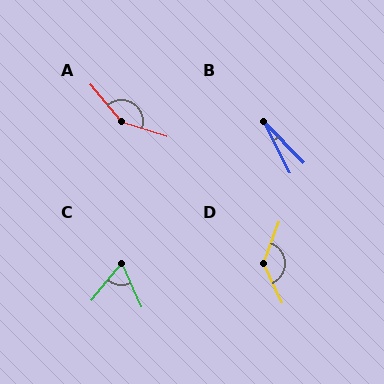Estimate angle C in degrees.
Approximately 63 degrees.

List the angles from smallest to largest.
B (18°), C (63°), D (134°), A (148°).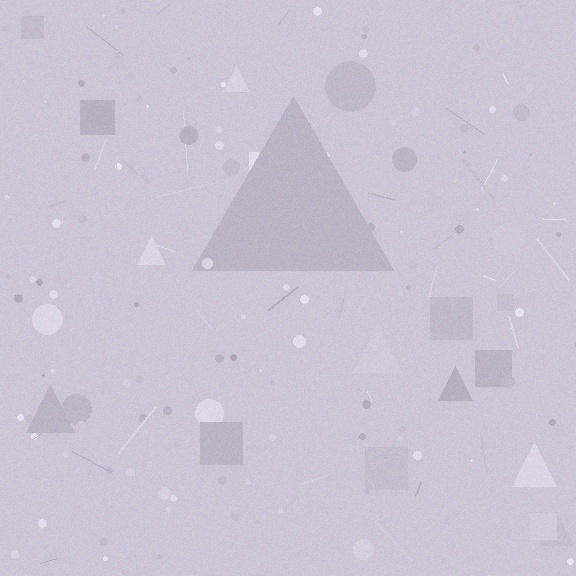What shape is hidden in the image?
A triangle is hidden in the image.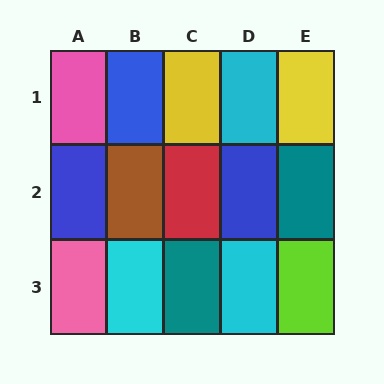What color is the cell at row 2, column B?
Brown.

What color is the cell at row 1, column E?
Yellow.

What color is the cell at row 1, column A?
Pink.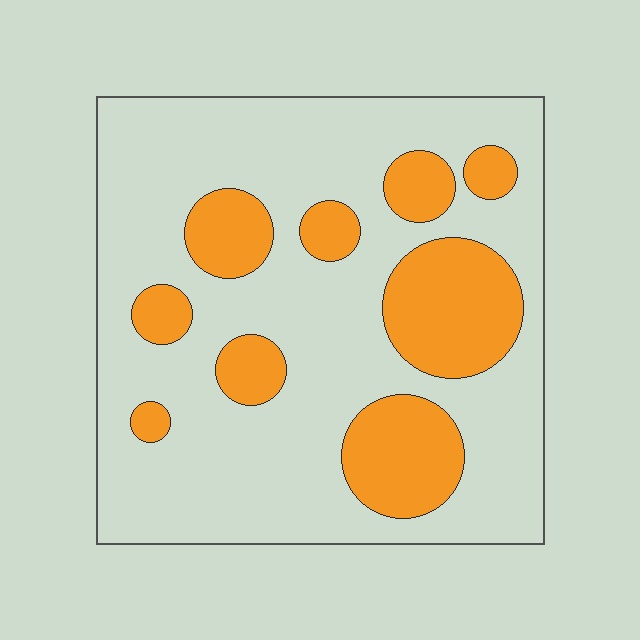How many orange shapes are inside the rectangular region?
9.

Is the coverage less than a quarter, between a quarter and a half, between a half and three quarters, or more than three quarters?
Between a quarter and a half.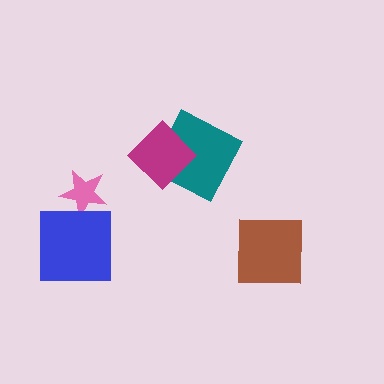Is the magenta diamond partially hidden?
No, no other shape covers it.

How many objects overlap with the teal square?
1 object overlaps with the teal square.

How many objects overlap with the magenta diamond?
1 object overlaps with the magenta diamond.